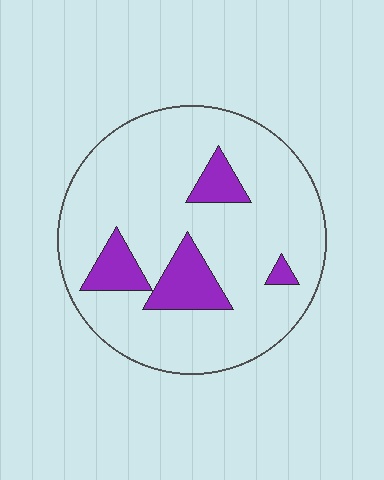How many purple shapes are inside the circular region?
4.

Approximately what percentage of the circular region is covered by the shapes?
Approximately 15%.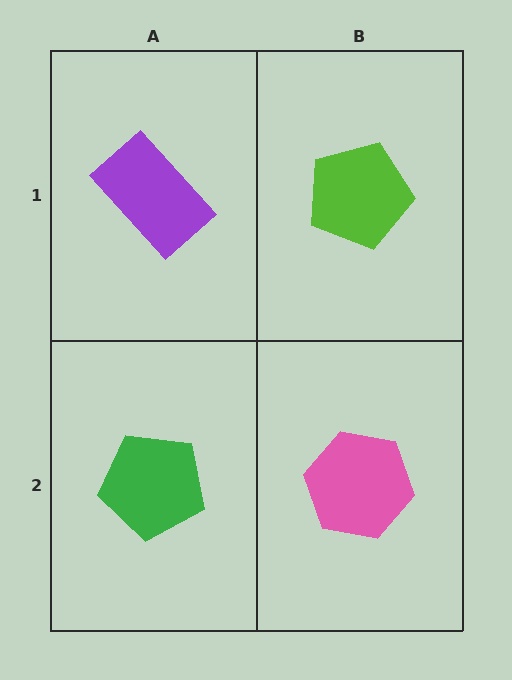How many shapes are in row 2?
2 shapes.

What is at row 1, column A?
A purple rectangle.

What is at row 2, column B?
A pink hexagon.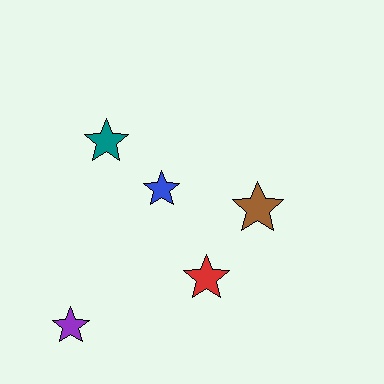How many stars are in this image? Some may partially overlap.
There are 5 stars.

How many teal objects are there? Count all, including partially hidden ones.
There is 1 teal object.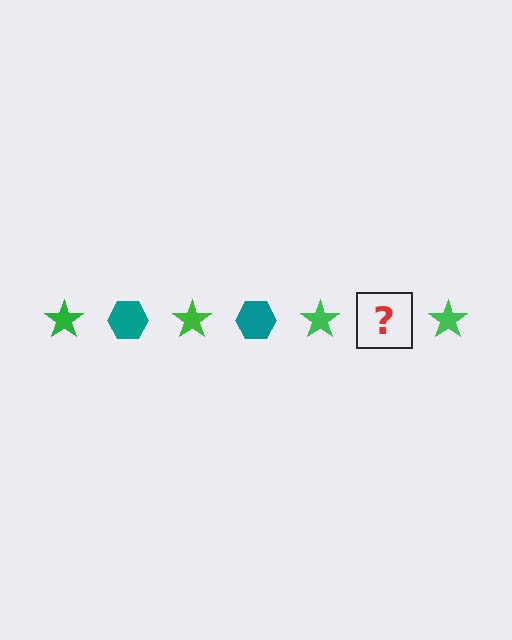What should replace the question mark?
The question mark should be replaced with a teal hexagon.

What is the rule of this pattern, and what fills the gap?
The rule is that the pattern alternates between green star and teal hexagon. The gap should be filled with a teal hexagon.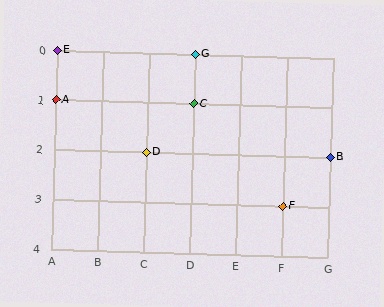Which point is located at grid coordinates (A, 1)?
Point A is at (A, 1).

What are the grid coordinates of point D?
Point D is at grid coordinates (C, 2).